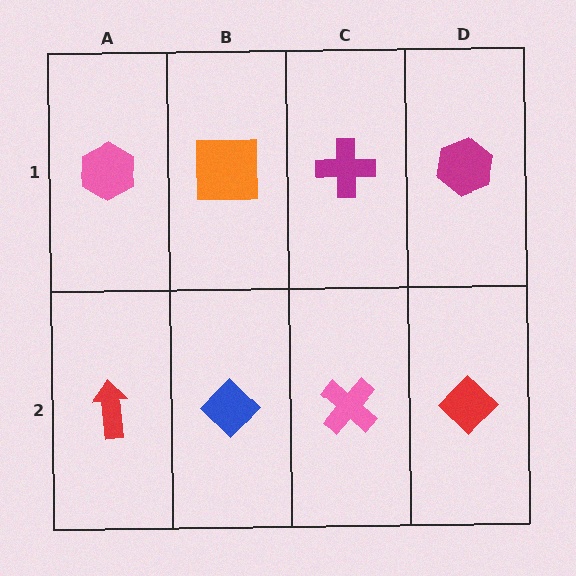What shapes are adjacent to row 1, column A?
A red arrow (row 2, column A), an orange square (row 1, column B).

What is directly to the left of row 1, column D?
A magenta cross.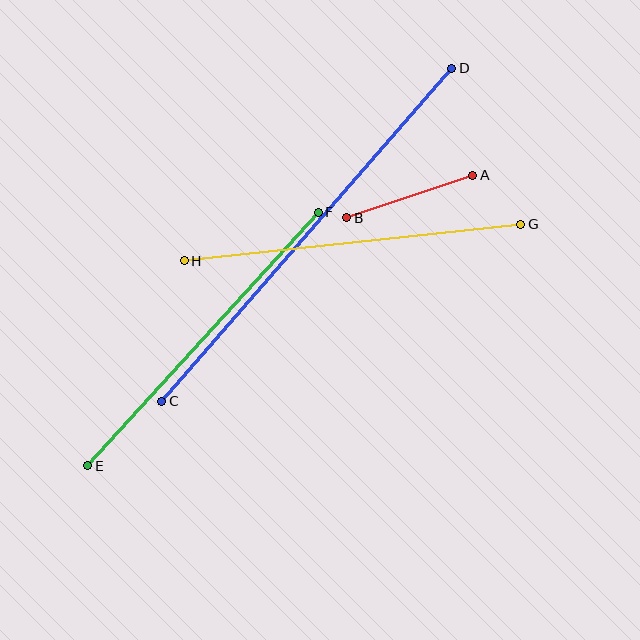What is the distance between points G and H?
The distance is approximately 339 pixels.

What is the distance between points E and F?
The distance is approximately 343 pixels.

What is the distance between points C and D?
The distance is approximately 442 pixels.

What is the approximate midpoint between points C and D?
The midpoint is at approximately (307, 235) pixels.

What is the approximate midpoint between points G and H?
The midpoint is at approximately (352, 243) pixels.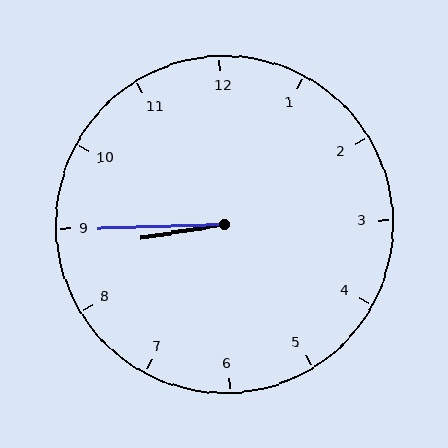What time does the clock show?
8:45.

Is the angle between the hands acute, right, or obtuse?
It is acute.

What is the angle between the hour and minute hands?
Approximately 8 degrees.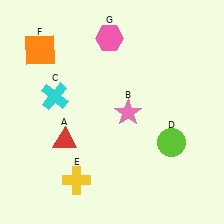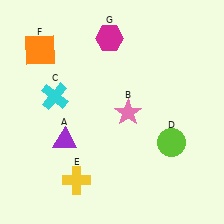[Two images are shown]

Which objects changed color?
A changed from red to purple. G changed from pink to magenta.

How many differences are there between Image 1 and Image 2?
There are 2 differences between the two images.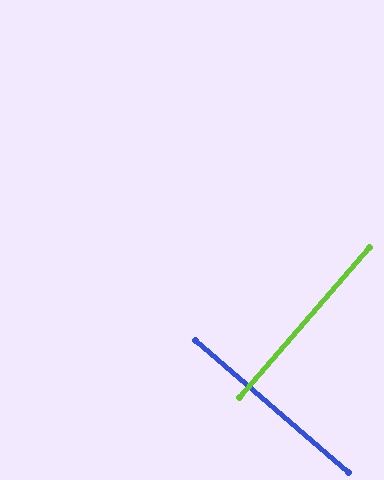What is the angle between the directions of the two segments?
Approximately 90 degrees.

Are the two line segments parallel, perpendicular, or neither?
Perpendicular — they meet at approximately 90°.